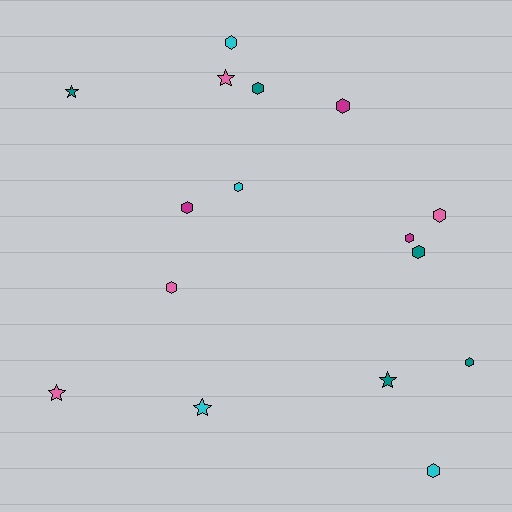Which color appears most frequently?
Teal, with 5 objects.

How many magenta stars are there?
There are no magenta stars.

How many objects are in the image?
There are 16 objects.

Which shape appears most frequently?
Hexagon, with 11 objects.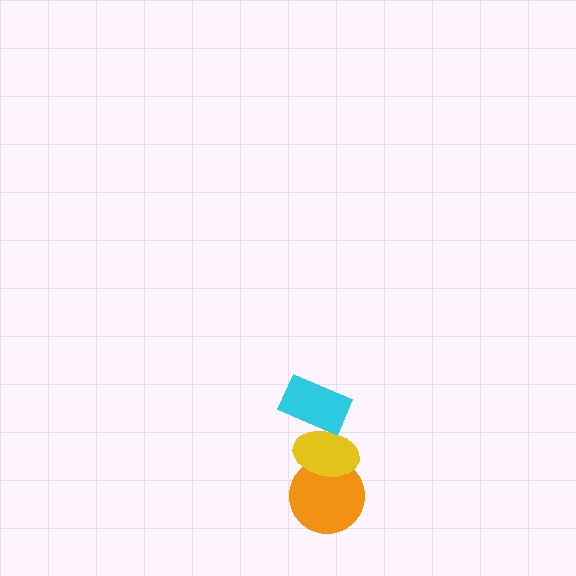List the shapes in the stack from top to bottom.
From top to bottom: the cyan rectangle, the yellow ellipse, the orange circle.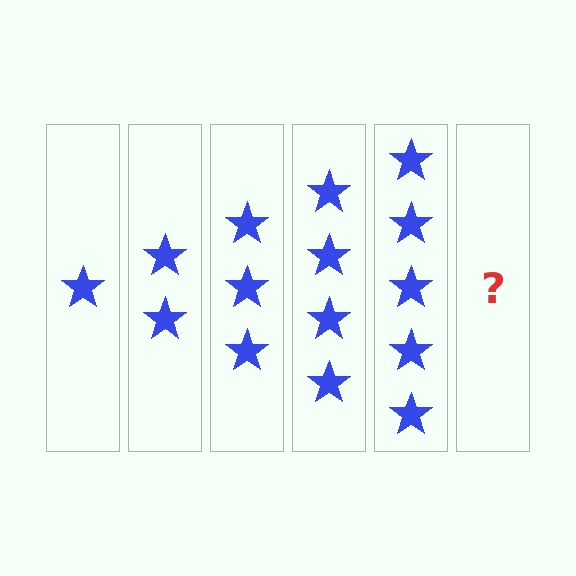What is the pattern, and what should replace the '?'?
The pattern is that each step adds one more star. The '?' should be 6 stars.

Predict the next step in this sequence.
The next step is 6 stars.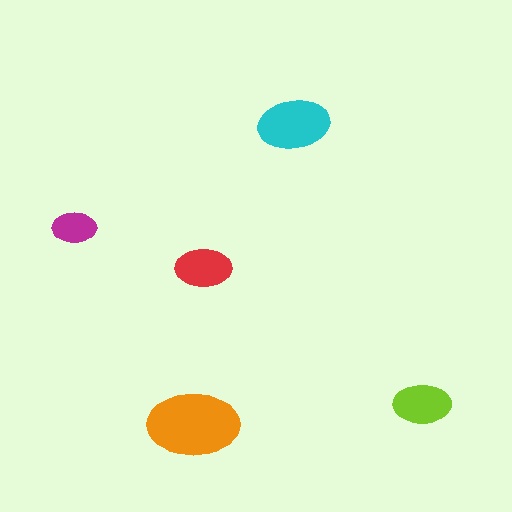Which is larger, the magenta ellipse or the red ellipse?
The red one.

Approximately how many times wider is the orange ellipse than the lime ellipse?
About 1.5 times wider.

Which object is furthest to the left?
The magenta ellipse is leftmost.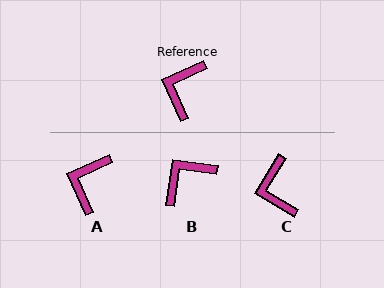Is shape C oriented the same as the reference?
No, it is off by about 35 degrees.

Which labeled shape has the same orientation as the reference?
A.